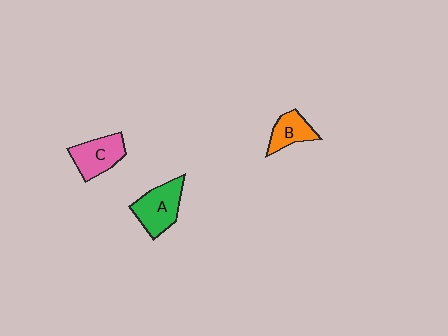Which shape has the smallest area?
Shape B (orange).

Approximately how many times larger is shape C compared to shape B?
Approximately 1.3 times.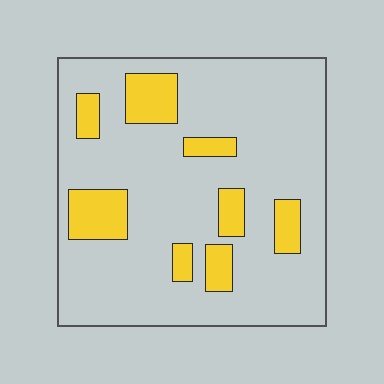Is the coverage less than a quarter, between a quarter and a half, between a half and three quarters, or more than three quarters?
Less than a quarter.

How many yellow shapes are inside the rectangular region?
8.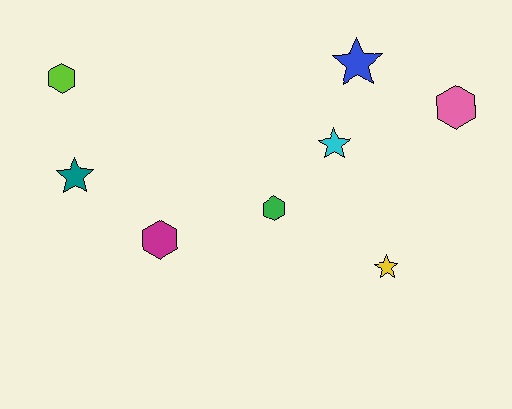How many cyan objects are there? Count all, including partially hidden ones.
There is 1 cyan object.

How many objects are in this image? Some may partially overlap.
There are 8 objects.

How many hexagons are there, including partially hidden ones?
There are 4 hexagons.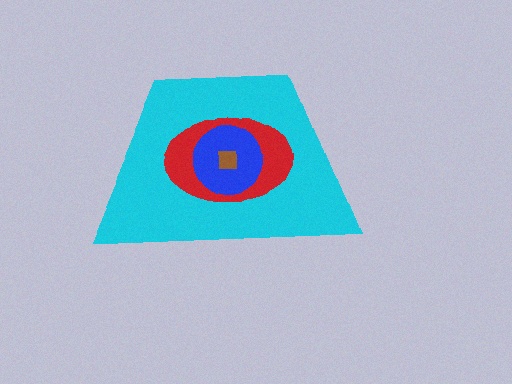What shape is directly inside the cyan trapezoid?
The red ellipse.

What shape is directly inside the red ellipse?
The blue circle.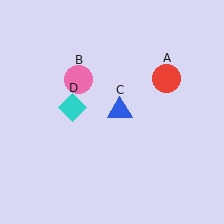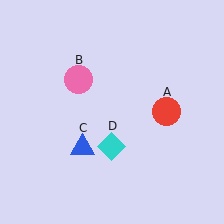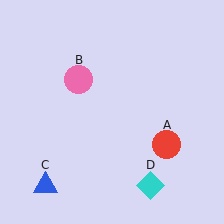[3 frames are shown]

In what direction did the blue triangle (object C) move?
The blue triangle (object C) moved down and to the left.